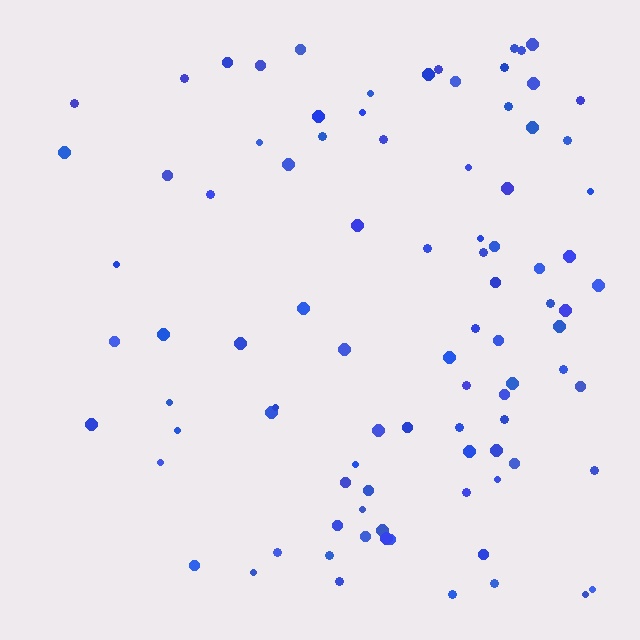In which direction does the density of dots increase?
From left to right, with the right side densest.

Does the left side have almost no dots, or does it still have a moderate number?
Still a moderate number, just noticeably fewer than the right.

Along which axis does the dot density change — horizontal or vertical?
Horizontal.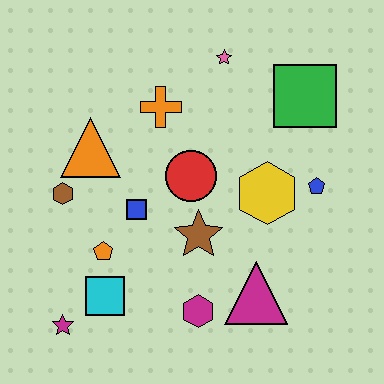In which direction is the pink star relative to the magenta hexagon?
The pink star is above the magenta hexagon.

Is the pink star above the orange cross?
Yes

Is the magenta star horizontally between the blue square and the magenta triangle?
No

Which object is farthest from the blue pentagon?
The magenta star is farthest from the blue pentagon.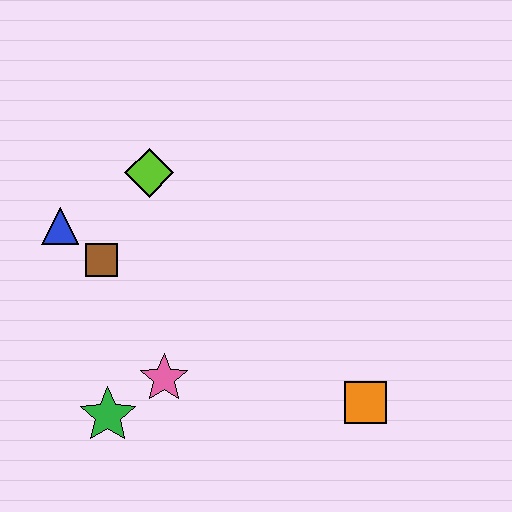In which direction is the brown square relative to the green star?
The brown square is above the green star.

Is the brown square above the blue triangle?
No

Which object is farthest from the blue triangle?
The orange square is farthest from the blue triangle.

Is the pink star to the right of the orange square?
No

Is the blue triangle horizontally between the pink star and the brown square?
No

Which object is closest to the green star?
The pink star is closest to the green star.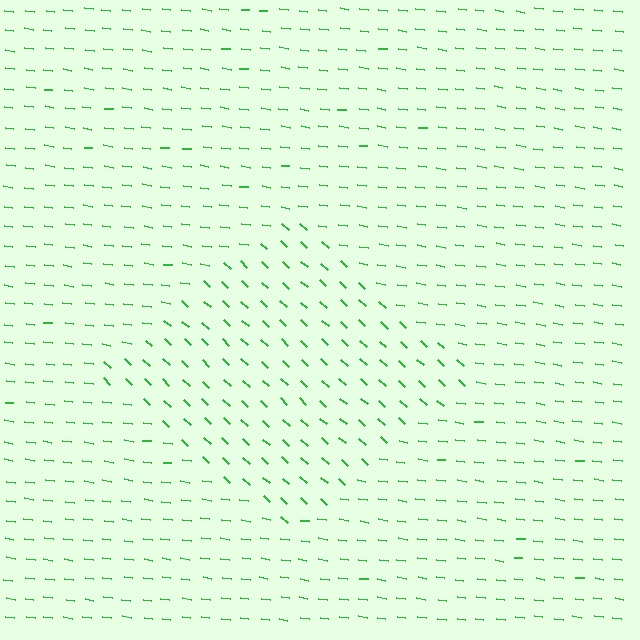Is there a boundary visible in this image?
Yes, there is a texture boundary formed by a change in line orientation.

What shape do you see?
I see a diamond.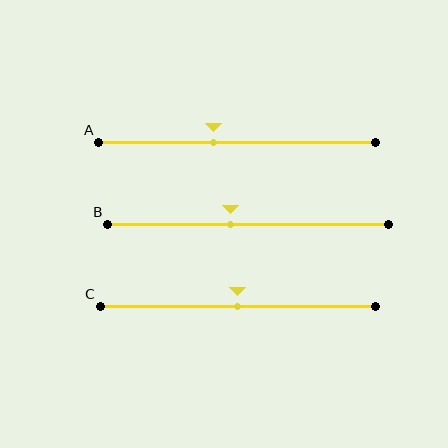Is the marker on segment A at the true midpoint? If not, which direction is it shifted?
No, the marker on segment A is shifted to the left by about 9% of the segment length.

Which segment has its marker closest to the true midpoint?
Segment C has its marker closest to the true midpoint.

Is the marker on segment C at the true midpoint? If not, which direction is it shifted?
Yes, the marker on segment C is at the true midpoint.